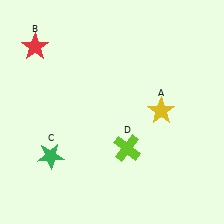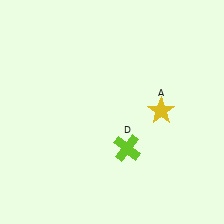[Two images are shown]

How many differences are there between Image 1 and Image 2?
There are 2 differences between the two images.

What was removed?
The red star (B), the green star (C) were removed in Image 2.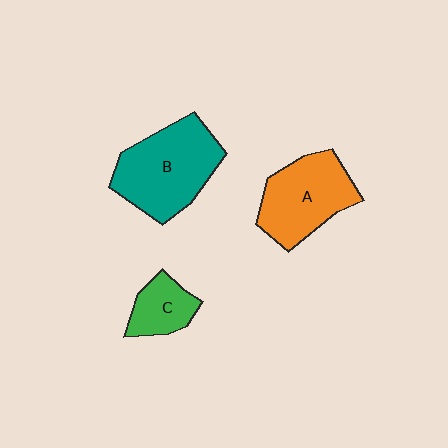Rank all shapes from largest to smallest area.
From largest to smallest: B (teal), A (orange), C (green).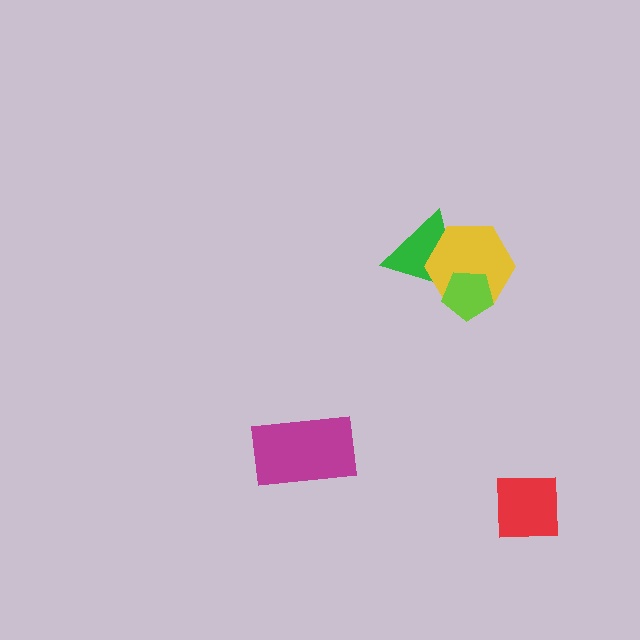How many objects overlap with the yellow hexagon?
2 objects overlap with the yellow hexagon.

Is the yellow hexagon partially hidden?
Yes, it is partially covered by another shape.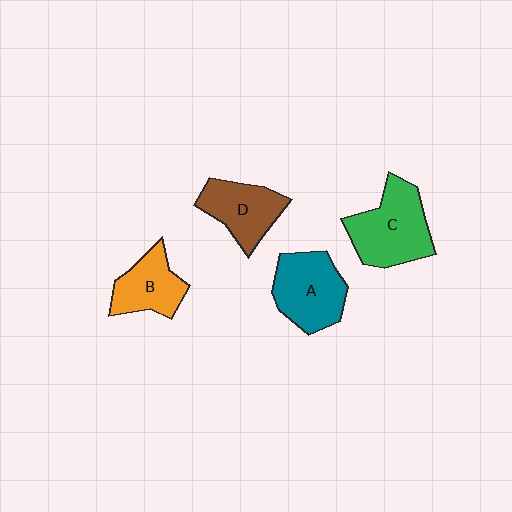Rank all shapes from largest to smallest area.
From largest to smallest: C (green), A (teal), D (brown), B (orange).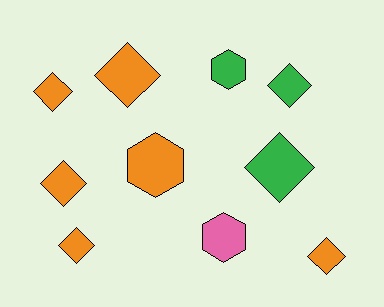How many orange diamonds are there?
There are 5 orange diamonds.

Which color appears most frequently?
Orange, with 6 objects.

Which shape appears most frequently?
Diamond, with 7 objects.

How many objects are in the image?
There are 10 objects.